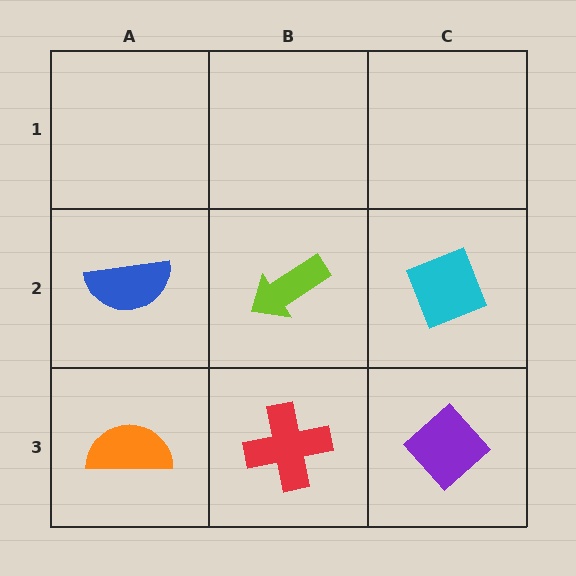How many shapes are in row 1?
0 shapes.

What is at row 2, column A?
A blue semicircle.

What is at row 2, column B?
A lime arrow.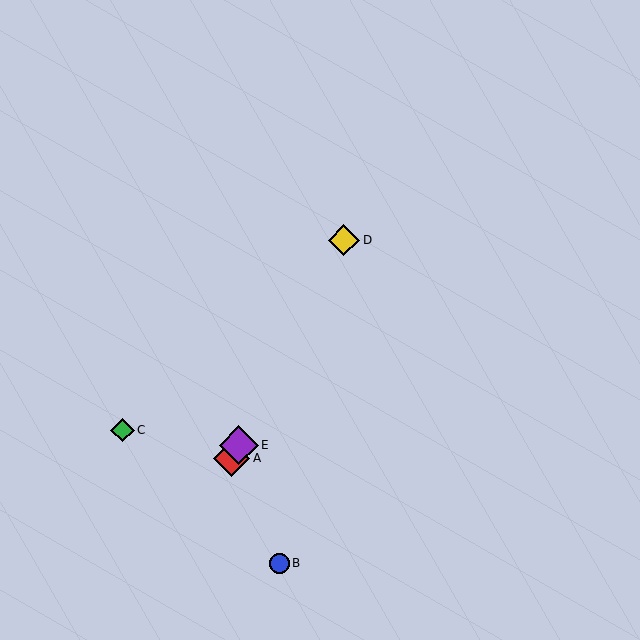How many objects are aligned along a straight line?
3 objects (A, D, E) are aligned along a straight line.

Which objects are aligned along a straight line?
Objects A, D, E are aligned along a straight line.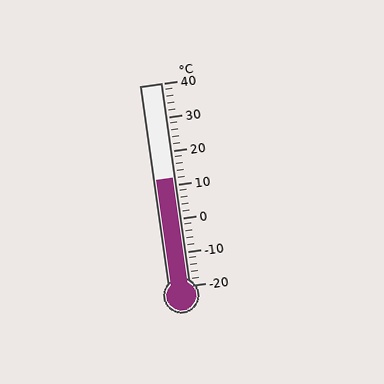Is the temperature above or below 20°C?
The temperature is below 20°C.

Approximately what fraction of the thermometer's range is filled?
The thermometer is filled to approximately 55% of its range.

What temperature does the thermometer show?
The thermometer shows approximately 12°C.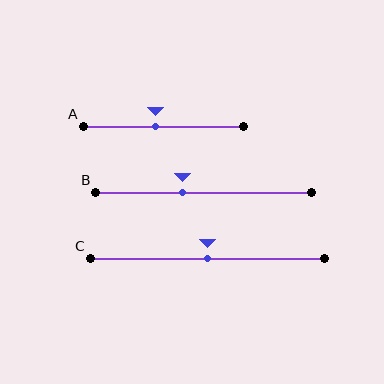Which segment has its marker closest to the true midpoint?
Segment C has its marker closest to the true midpoint.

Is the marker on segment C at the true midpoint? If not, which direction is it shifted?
Yes, the marker on segment C is at the true midpoint.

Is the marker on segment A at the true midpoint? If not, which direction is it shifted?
No, the marker on segment A is shifted to the left by about 5% of the segment length.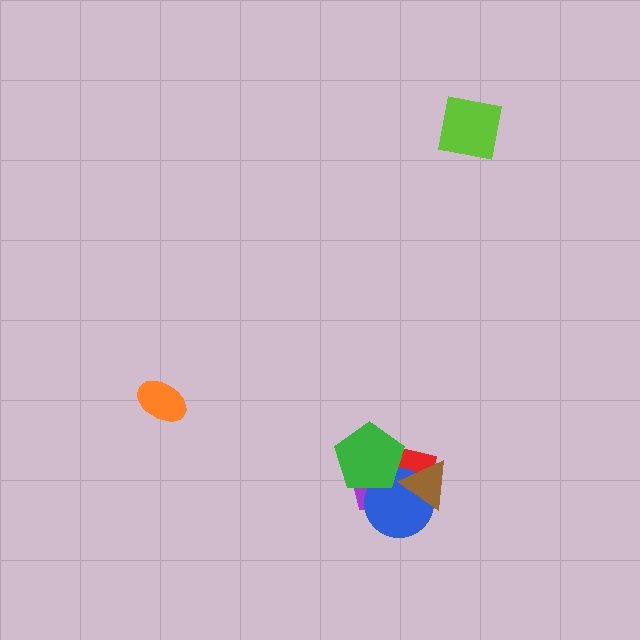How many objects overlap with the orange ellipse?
0 objects overlap with the orange ellipse.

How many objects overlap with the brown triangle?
3 objects overlap with the brown triangle.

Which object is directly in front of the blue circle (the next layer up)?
The brown triangle is directly in front of the blue circle.